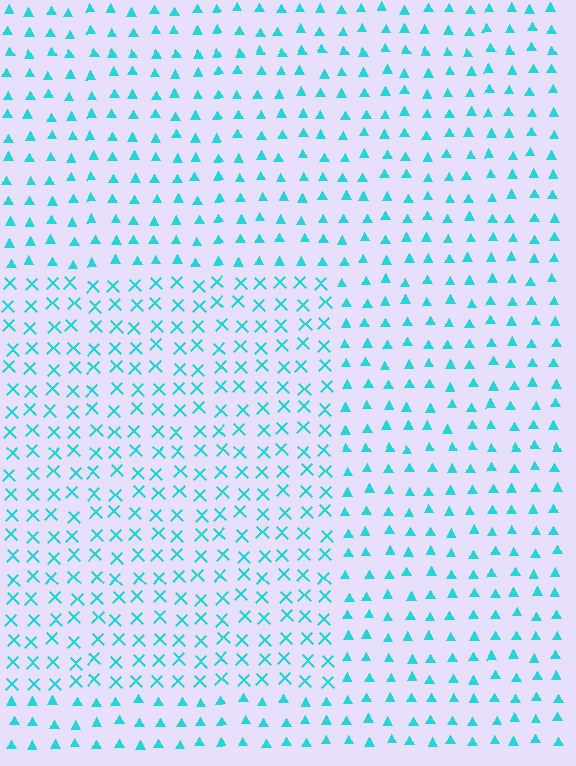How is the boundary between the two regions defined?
The boundary is defined by a change in element shape: X marks inside vs. triangles outside. All elements share the same color and spacing.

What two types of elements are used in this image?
The image uses X marks inside the rectangle region and triangles outside it.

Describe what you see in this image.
The image is filled with small cyan elements arranged in a uniform grid. A rectangle-shaped region contains X marks, while the surrounding area contains triangles. The boundary is defined purely by the change in element shape.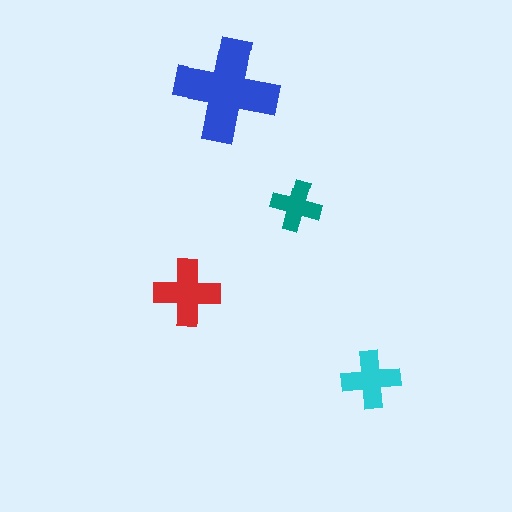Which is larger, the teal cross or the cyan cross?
The cyan one.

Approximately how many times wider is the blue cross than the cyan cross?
About 2 times wider.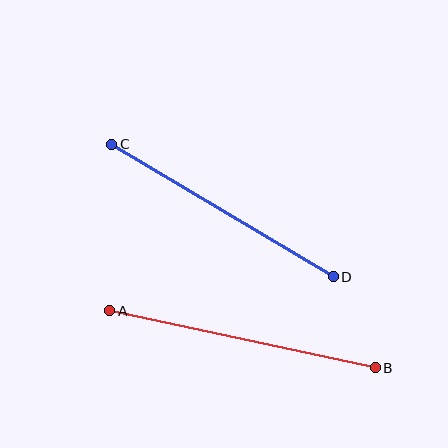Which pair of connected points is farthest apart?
Points A and B are farthest apart.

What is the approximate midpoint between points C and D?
The midpoint is at approximately (222, 210) pixels.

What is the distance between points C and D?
The distance is approximately 258 pixels.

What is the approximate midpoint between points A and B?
The midpoint is at approximately (243, 339) pixels.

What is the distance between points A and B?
The distance is approximately 271 pixels.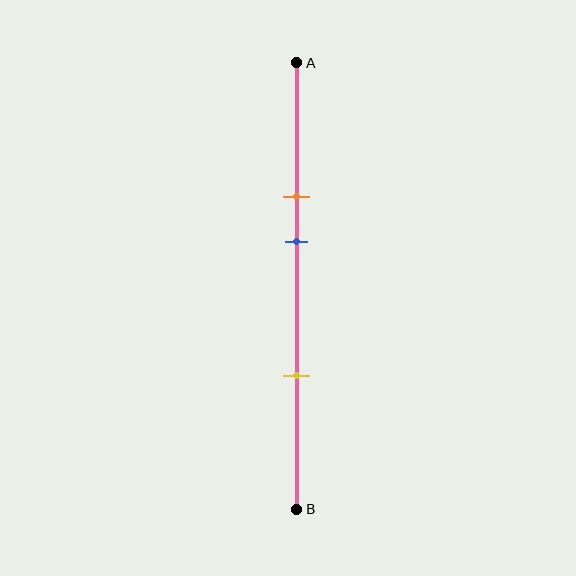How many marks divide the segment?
There are 3 marks dividing the segment.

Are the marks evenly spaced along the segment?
No, the marks are not evenly spaced.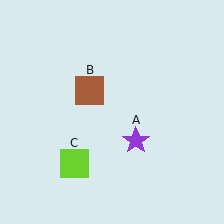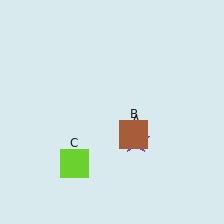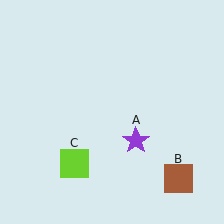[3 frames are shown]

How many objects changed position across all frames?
1 object changed position: brown square (object B).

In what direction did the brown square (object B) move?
The brown square (object B) moved down and to the right.